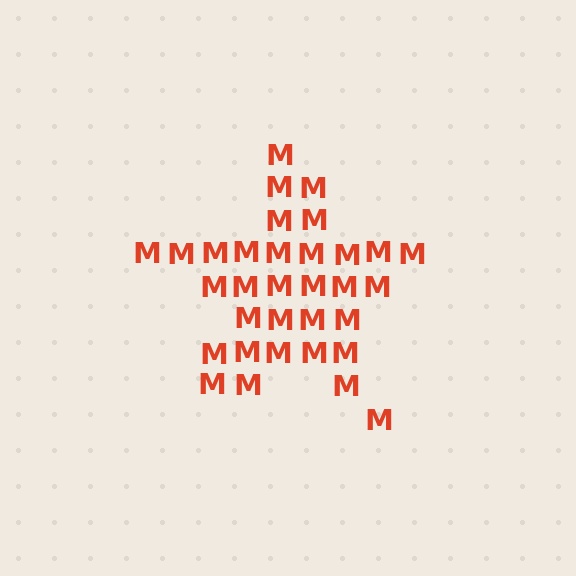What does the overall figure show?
The overall figure shows a star.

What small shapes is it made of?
It is made of small letter M's.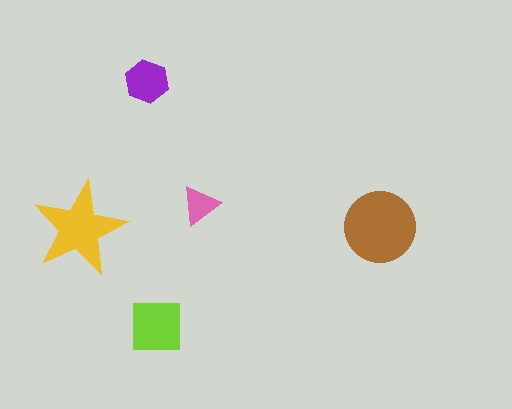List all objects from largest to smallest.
The brown circle, the yellow star, the lime square, the purple hexagon, the pink triangle.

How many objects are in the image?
There are 5 objects in the image.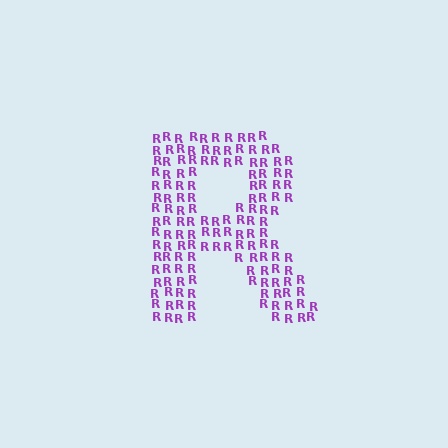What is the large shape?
The large shape is the letter R.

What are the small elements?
The small elements are letter R's.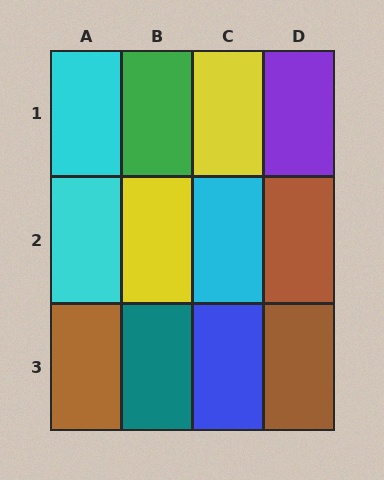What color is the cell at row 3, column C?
Blue.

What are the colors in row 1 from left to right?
Cyan, green, yellow, purple.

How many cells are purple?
1 cell is purple.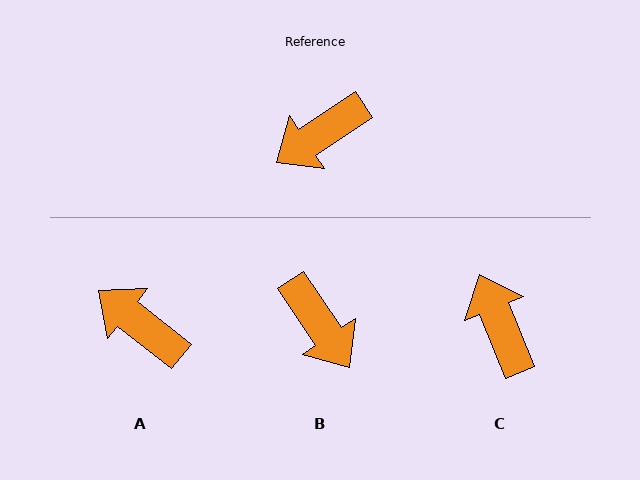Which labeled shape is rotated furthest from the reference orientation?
C, about 101 degrees away.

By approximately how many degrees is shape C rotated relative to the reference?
Approximately 101 degrees clockwise.